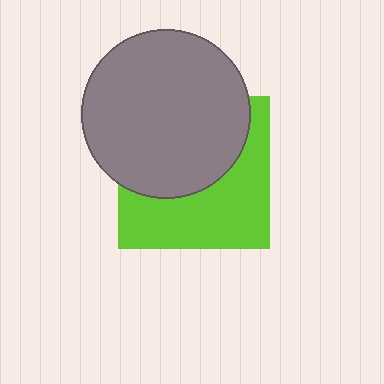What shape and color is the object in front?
The object in front is a gray circle.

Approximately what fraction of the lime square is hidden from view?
Roughly 51% of the lime square is hidden behind the gray circle.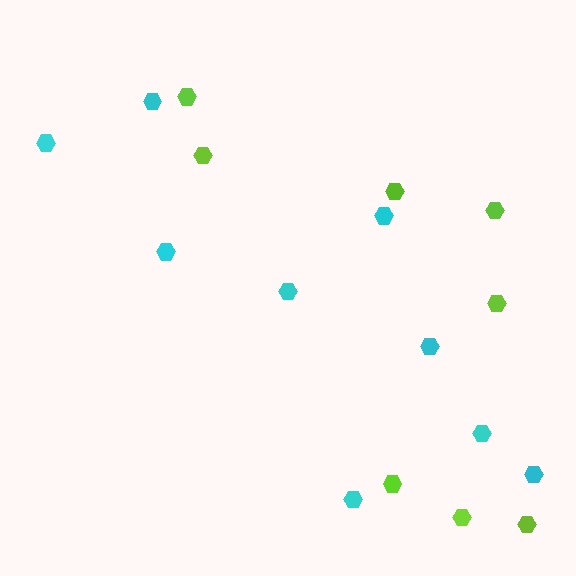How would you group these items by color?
There are 2 groups: one group of lime hexagons (8) and one group of cyan hexagons (9).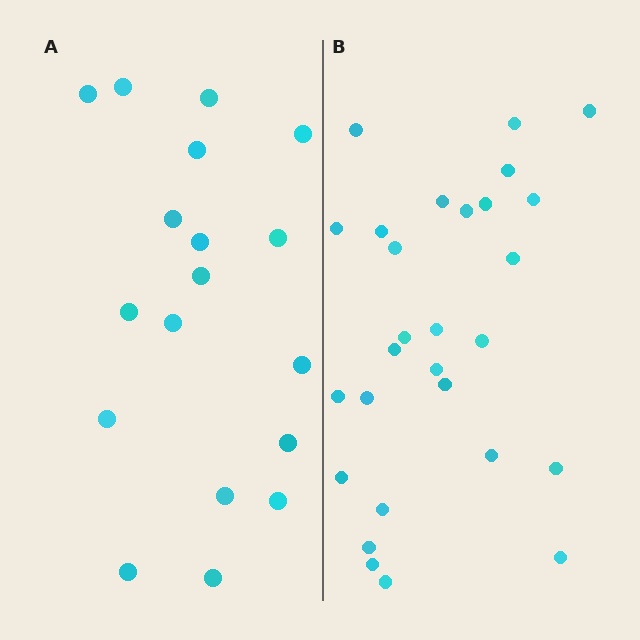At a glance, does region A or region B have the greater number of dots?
Region B (the right region) has more dots.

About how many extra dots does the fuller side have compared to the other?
Region B has roughly 10 or so more dots than region A.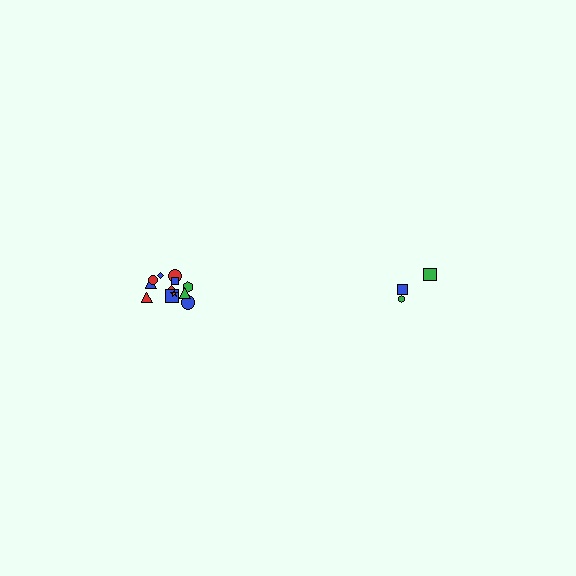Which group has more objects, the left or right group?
The left group.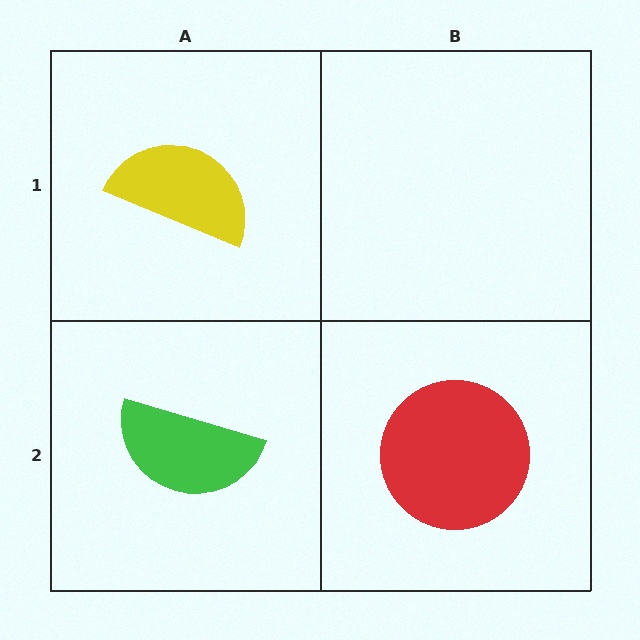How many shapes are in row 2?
2 shapes.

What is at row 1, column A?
A yellow semicircle.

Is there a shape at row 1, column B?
No, that cell is empty.